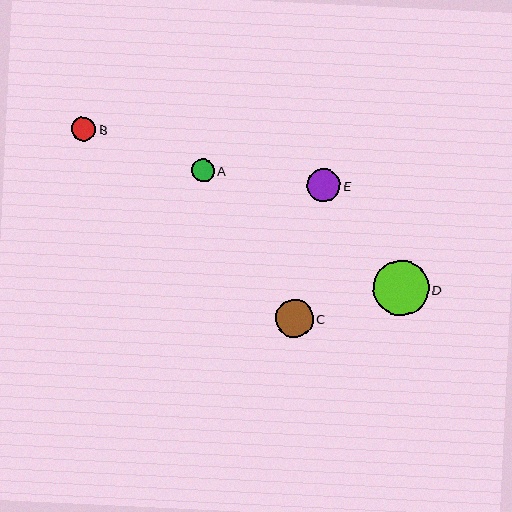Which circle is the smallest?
Circle A is the smallest with a size of approximately 23 pixels.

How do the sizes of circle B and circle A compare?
Circle B and circle A are approximately the same size.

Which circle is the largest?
Circle D is the largest with a size of approximately 55 pixels.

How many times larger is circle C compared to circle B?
Circle C is approximately 1.6 times the size of circle B.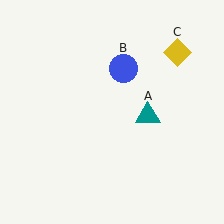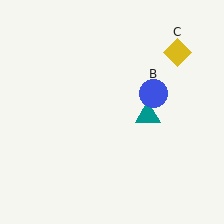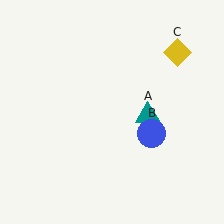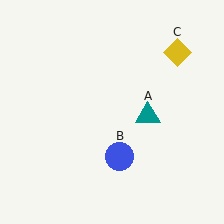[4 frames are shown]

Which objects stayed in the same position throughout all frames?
Teal triangle (object A) and yellow diamond (object C) remained stationary.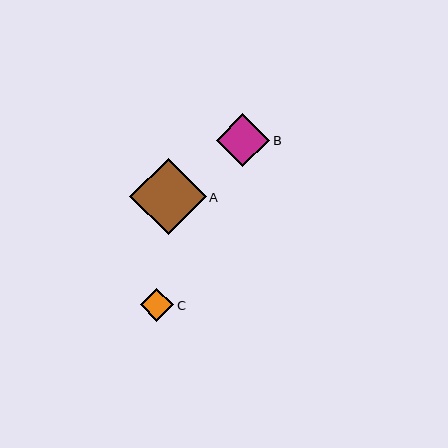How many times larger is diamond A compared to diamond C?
Diamond A is approximately 2.3 times the size of diamond C.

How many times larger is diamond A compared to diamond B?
Diamond A is approximately 1.4 times the size of diamond B.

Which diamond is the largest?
Diamond A is the largest with a size of approximately 76 pixels.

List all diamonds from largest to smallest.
From largest to smallest: A, B, C.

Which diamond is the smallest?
Diamond C is the smallest with a size of approximately 33 pixels.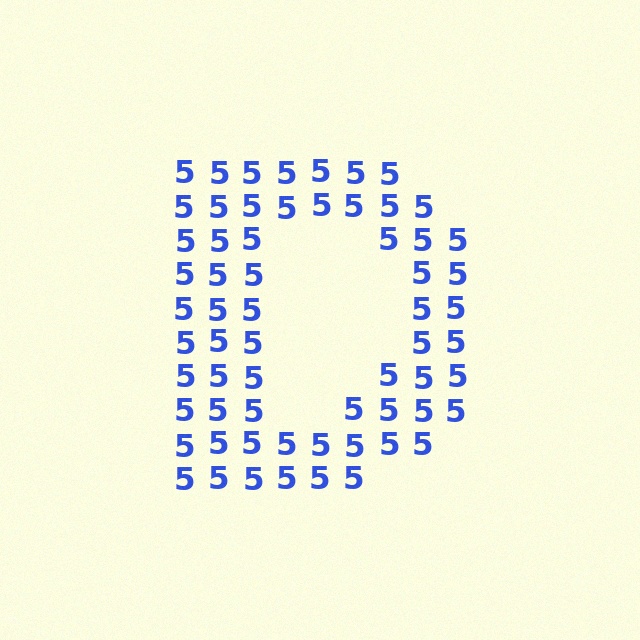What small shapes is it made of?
It is made of small digit 5's.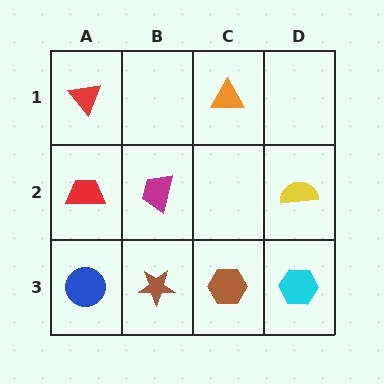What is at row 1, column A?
A red triangle.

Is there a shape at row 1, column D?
No, that cell is empty.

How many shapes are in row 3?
4 shapes.